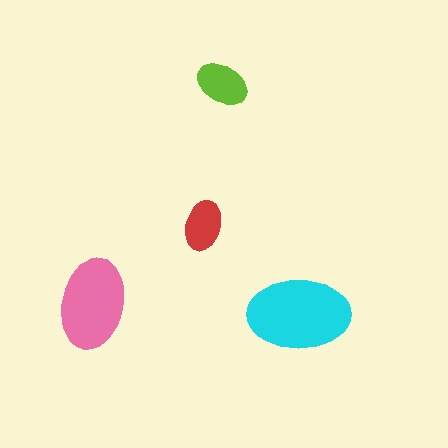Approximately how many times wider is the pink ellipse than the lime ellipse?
About 1.5 times wider.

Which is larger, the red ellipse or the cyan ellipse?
The cyan one.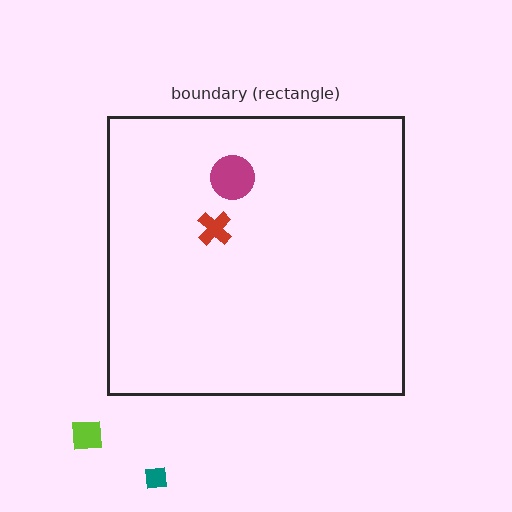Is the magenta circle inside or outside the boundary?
Inside.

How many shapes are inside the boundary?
2 inside, 2 outside.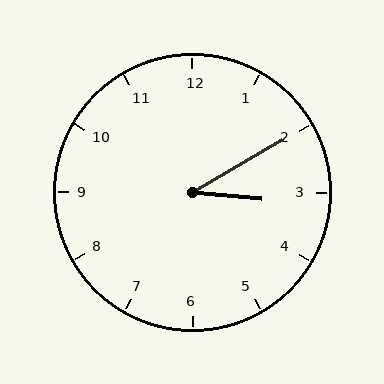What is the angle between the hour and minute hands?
Approximately 35 degrees.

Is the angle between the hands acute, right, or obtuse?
It is acute.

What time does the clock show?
3:10.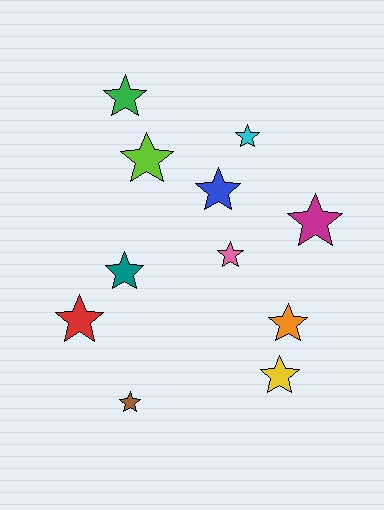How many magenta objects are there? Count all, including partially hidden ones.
There is 1 magenta object.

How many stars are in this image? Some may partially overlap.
There are 11 stars.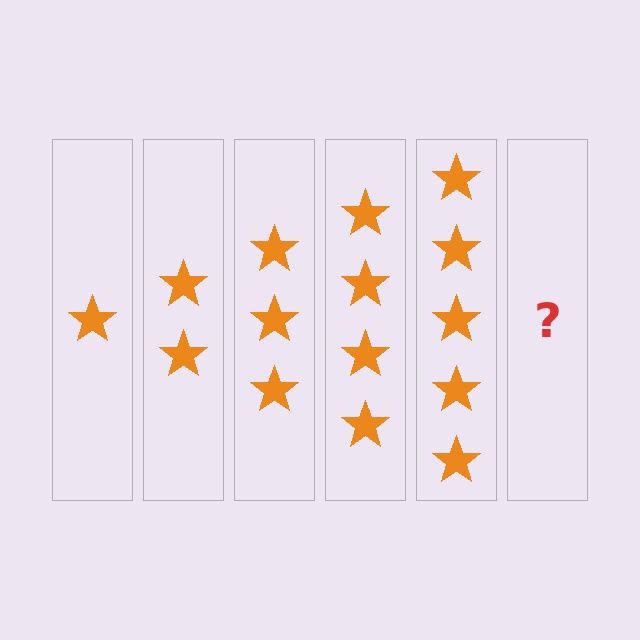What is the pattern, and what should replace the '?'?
The pattern is that each step adds one more star. The '?' should be 6 stars.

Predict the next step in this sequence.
The next step is 6 stars.